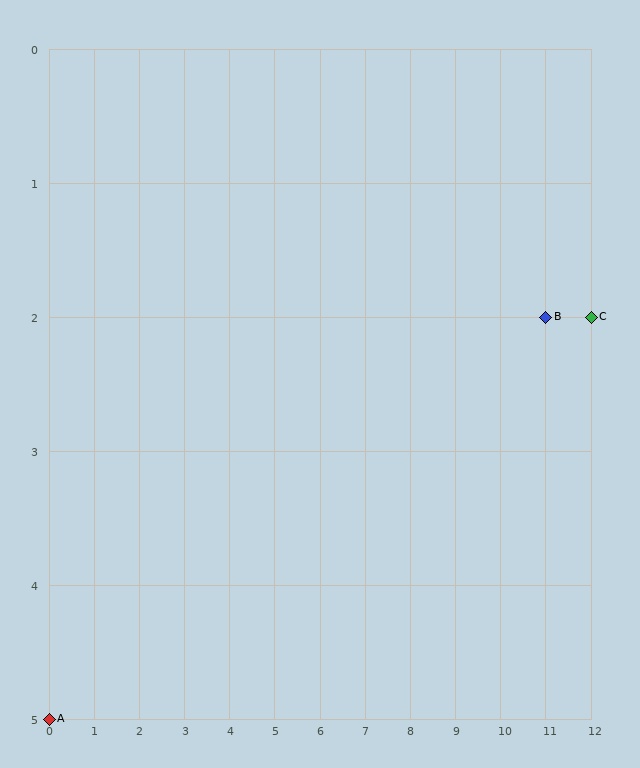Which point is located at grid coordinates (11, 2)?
Point B is at (11, 2).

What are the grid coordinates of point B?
Point B is at grid coordinates (11, 2).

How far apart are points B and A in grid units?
Points B and A are 11 columns and 3 rows apart (about 11.4 grid units diagonally).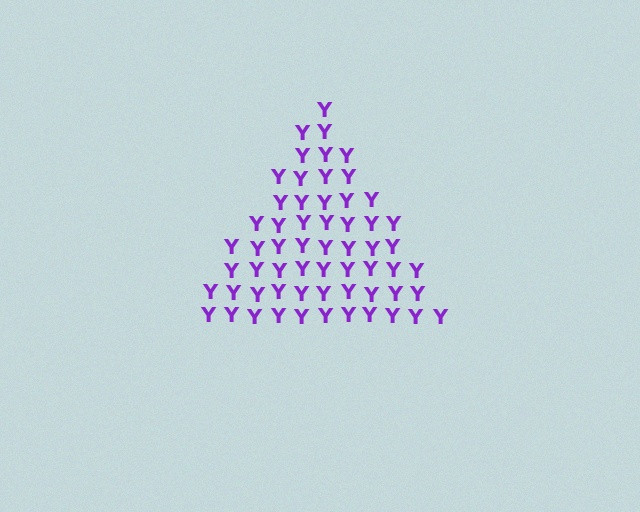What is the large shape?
The large shape is a triangle.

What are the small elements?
The small elements are letter Y's.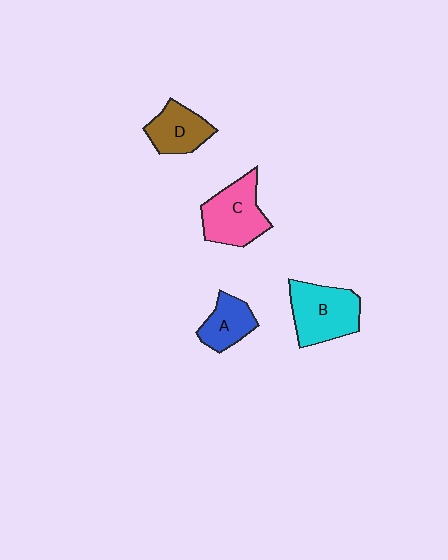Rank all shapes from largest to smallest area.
From largest to smallest: B (cyan), C (pink), D (brown), A (blue).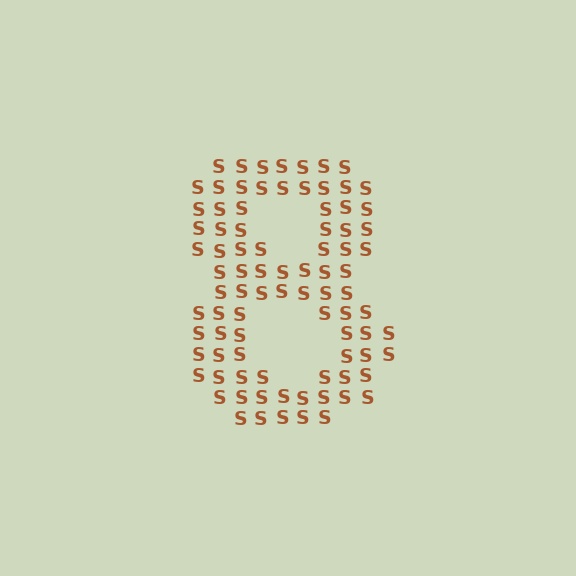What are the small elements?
The small elements are letter S's.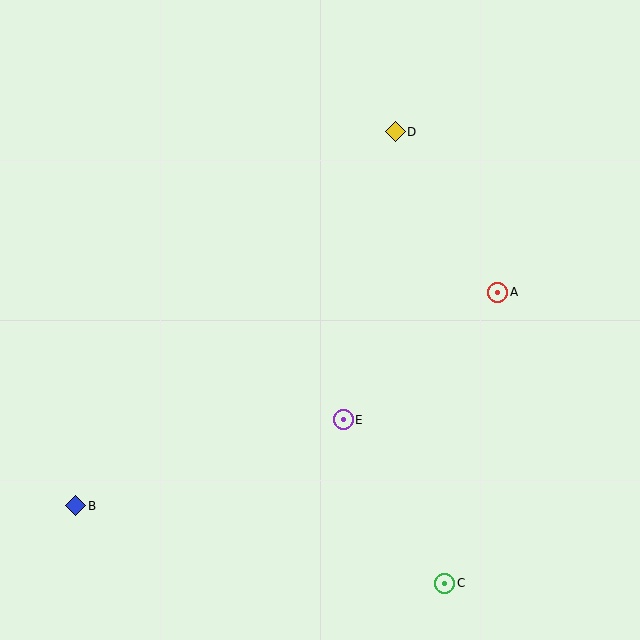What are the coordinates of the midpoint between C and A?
The midpoint between C and A is at (471, 438).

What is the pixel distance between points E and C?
The distance between E and C is 192 pixels.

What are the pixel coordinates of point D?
Point D is at (395, 132).